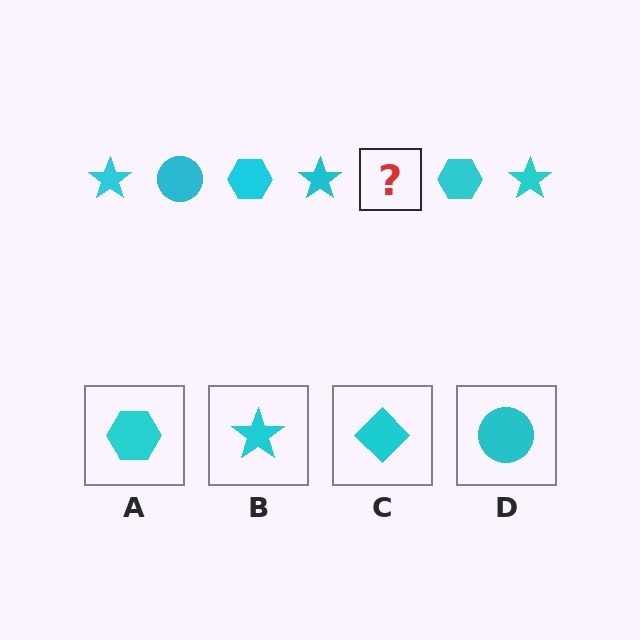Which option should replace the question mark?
Option D.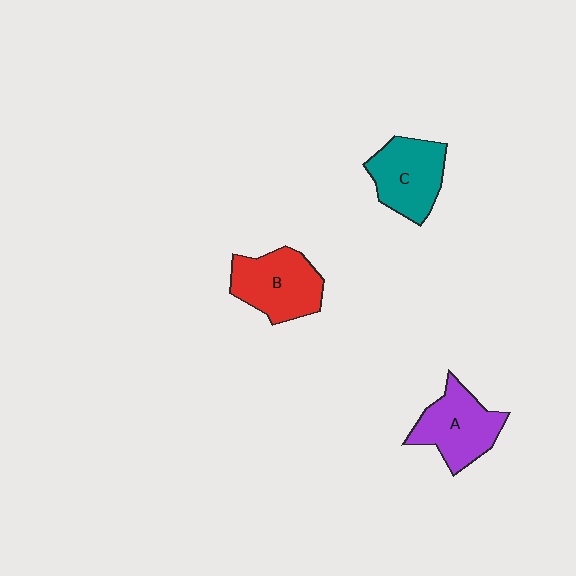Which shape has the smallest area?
Shape C (teal).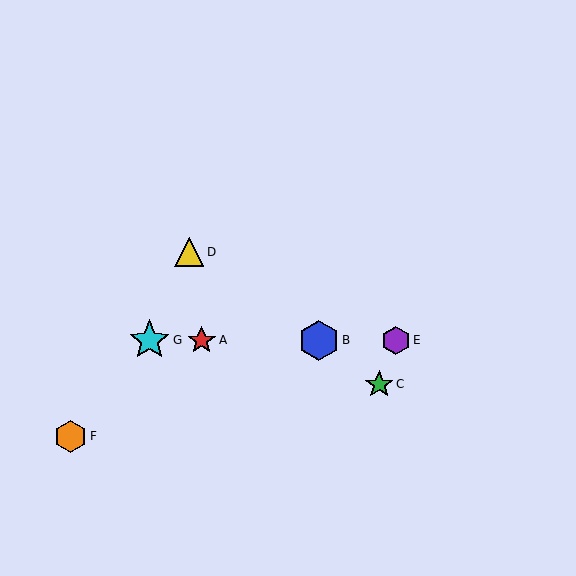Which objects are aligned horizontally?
Objects A, B, E, G are aligned horizontally.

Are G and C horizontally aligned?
No, G is at y≈340 and C is at y≈384.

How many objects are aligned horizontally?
4 objects (A, B, E, G) are aligned horizontally.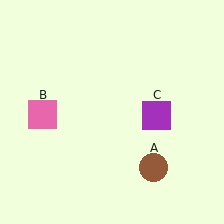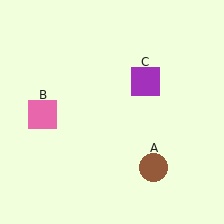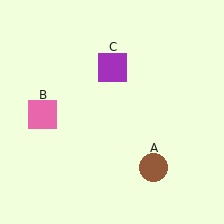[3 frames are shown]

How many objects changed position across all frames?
1 object changed position: purple square (object C).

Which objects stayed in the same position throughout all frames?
Brown circle (object A) and pink square (object B) remained stationary.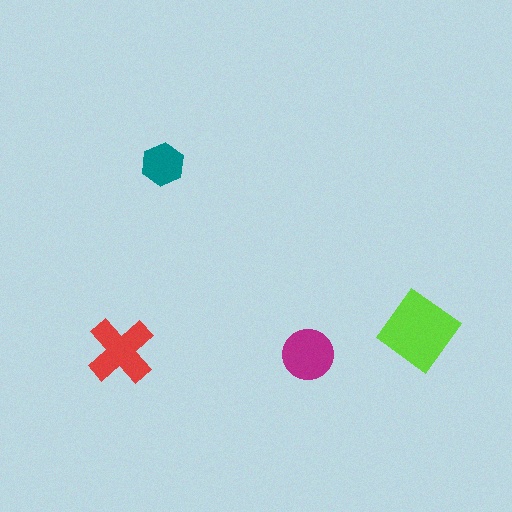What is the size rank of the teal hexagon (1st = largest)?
4th.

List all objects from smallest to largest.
The teal hexagon, the magenta circle, the red cross, the lime diamond.